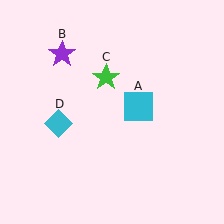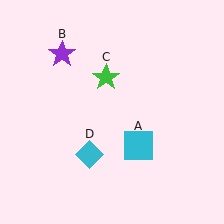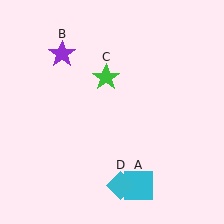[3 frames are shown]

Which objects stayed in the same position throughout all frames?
Purple star (object B) and green star (object C) remained stationary.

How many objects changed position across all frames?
2 objects changed position: cyan square (object A), cyan diamond (object D).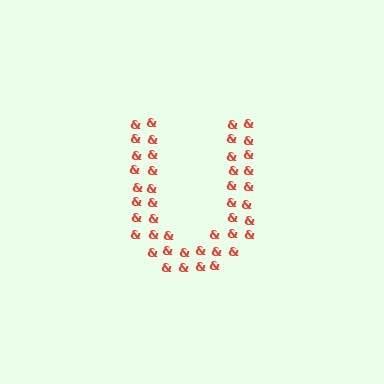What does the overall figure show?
The overall figure shows the letter U.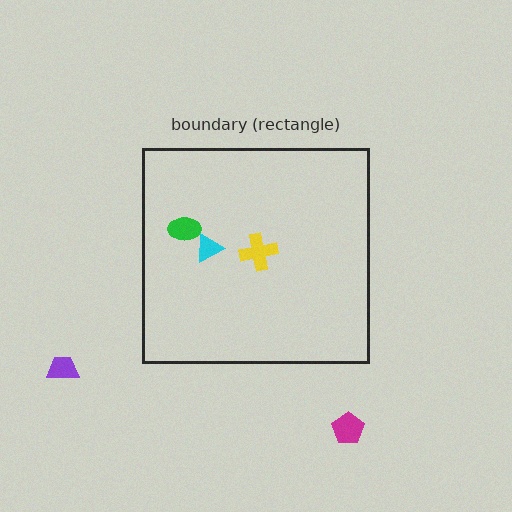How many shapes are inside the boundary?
3 inside, 2 outside.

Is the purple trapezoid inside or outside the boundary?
Outside.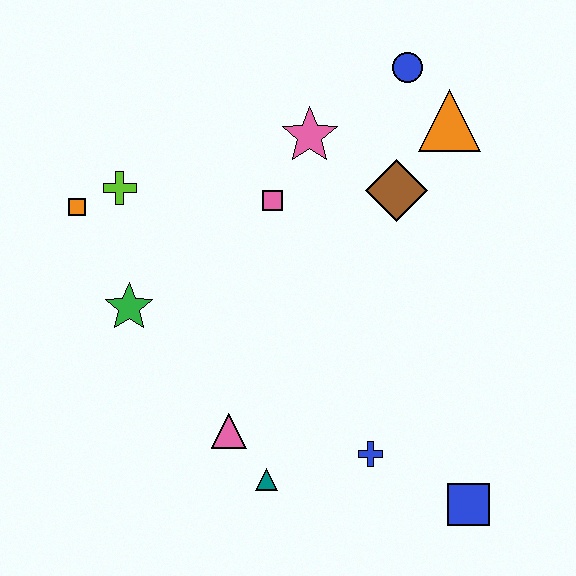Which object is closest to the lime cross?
The orange square is closest to the lime cross.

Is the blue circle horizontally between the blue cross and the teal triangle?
No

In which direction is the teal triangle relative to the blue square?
The teal triangle is to the left of the blue square.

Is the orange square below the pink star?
Yes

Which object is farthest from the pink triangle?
The blue circle is farthest from the pink triangle.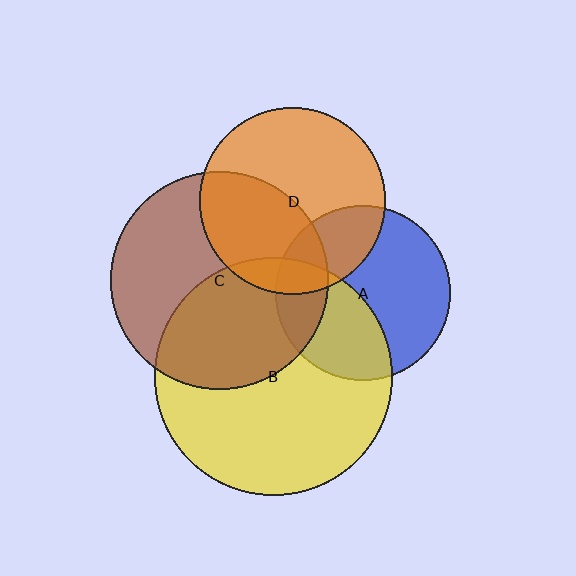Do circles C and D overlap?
Yes.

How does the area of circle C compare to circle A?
Approximately 1.5 times.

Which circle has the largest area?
Circle B (yellow).